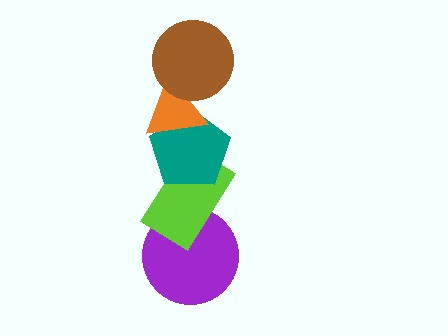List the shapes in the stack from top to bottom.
From top to bottom: the brown circle, the orange triangle, the teal pentagon, the lime rectangle, the purple circle.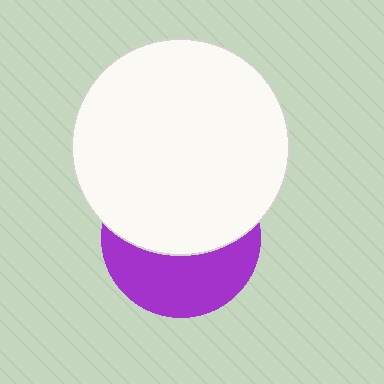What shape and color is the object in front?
The object in front is a white circle.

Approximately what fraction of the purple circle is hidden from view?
Roughly 56% of the purple circle is hidden behind the white circle.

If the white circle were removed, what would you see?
You would see the complete purple circle.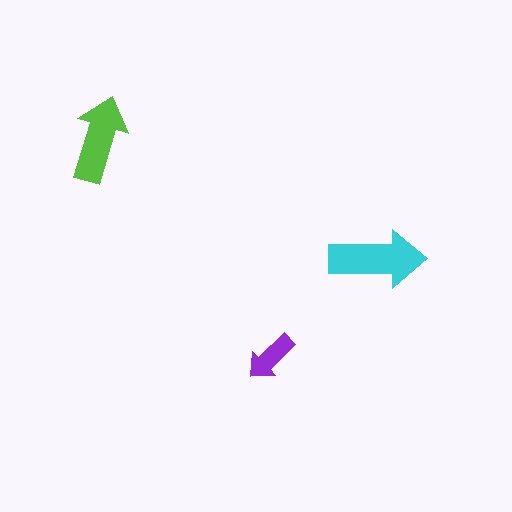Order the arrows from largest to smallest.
the cyan one, the lime one, the purple one.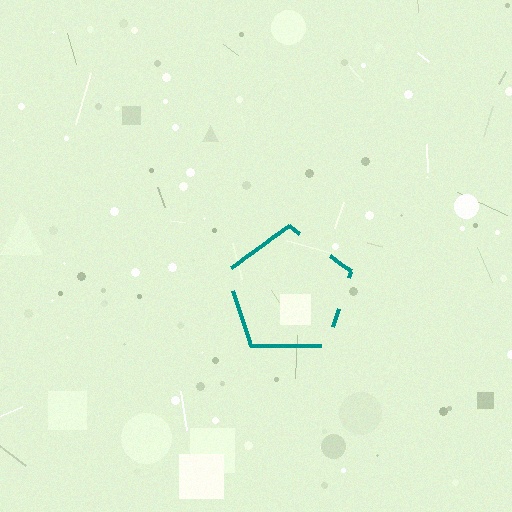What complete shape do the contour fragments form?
The contour fragments form a pentagon.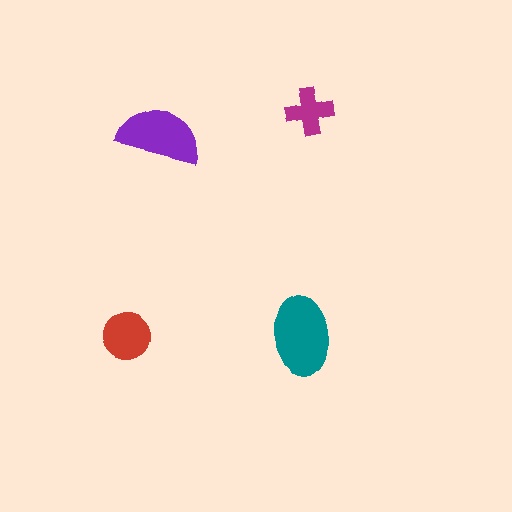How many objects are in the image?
There are 4 objects in the image.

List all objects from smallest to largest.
The magenta cross, the red circle, the purple semicircle, the teal ellipse.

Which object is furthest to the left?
The red circle is leftmost.